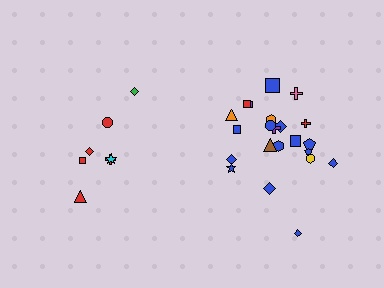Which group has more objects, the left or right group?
The right group.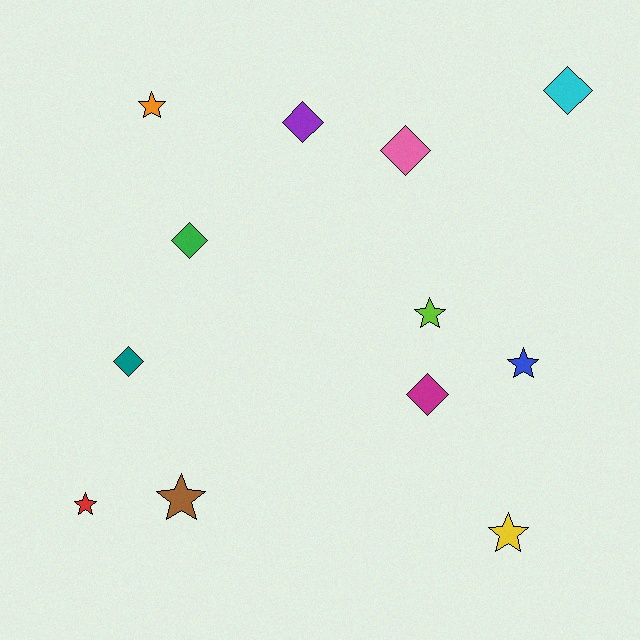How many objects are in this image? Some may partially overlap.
There are 12 objects.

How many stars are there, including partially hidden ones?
There are 6 stars.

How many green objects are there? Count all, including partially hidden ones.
There is 1 green object.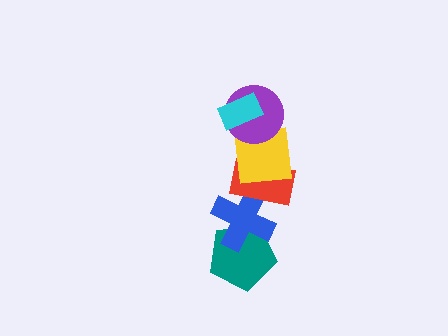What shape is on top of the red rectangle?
The yellow square is on top of the red rectangle.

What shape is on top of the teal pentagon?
The blue cross is on top of the teal pentagon.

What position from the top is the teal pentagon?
The teal pentagon is 6th from the top.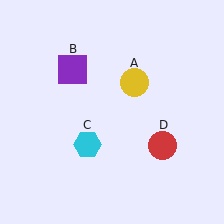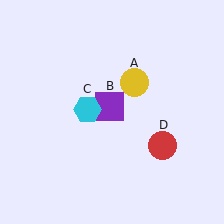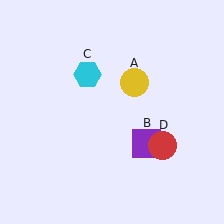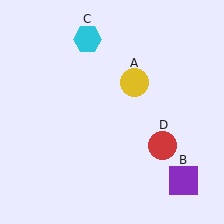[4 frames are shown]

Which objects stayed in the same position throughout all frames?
Yellow circle (object A) and red circle (object D) remained stationary.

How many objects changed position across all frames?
2 objects changed position: purple square (object B), cyan hexagon (object C).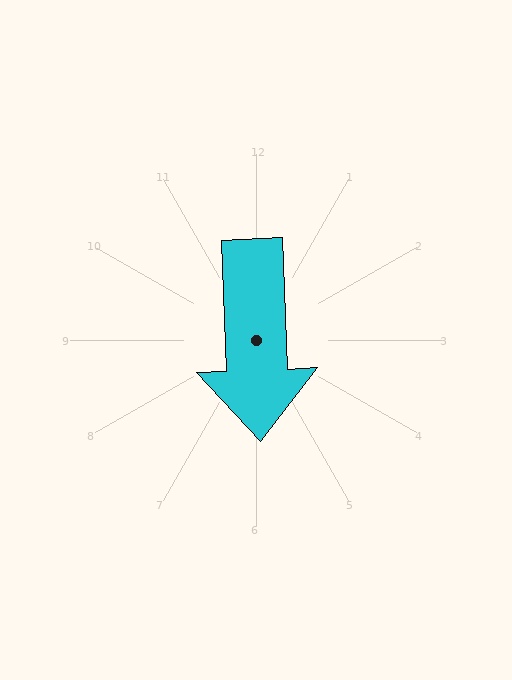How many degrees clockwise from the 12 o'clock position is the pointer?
Approximately 178 degrees.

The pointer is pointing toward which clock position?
Roughly 6 o'clock.